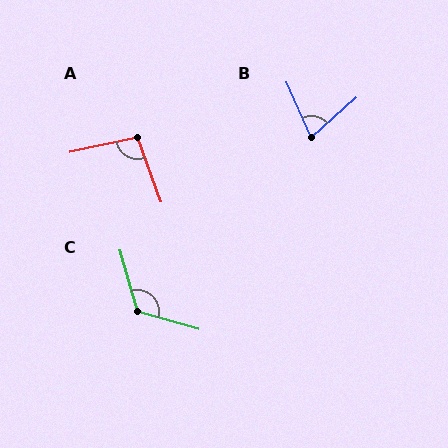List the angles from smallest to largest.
B (72°), A (97°), C (123°).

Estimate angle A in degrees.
Approximately 97 degrees.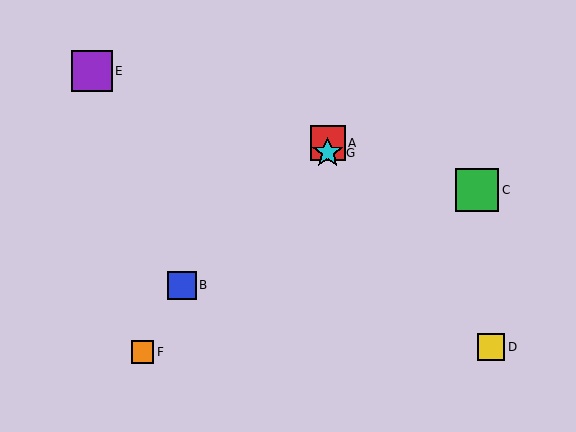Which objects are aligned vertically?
Objects A, G are aligned vertically.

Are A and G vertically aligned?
Yes, both are at x≈328.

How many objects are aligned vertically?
2 objects (A, G) are aligned vertically.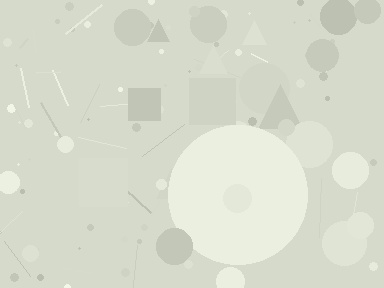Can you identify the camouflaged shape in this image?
The camouflaged shape is a circle.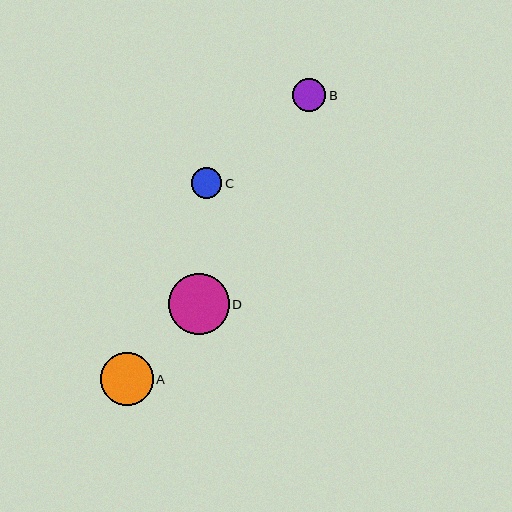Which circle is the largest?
Circle D is the largest with a size of approximately 61 pixels.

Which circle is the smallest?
Circle C is the smallest with a size of approximately 31 pixels.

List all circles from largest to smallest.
From largest to smallest: D, A, B, C.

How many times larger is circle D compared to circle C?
Circle D is approximately 2.0 times the size of circle C.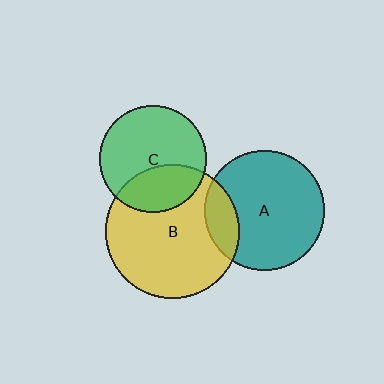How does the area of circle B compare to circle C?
Approximately 1.6 times.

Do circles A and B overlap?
Yes.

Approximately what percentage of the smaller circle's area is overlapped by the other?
Approximately 15%.